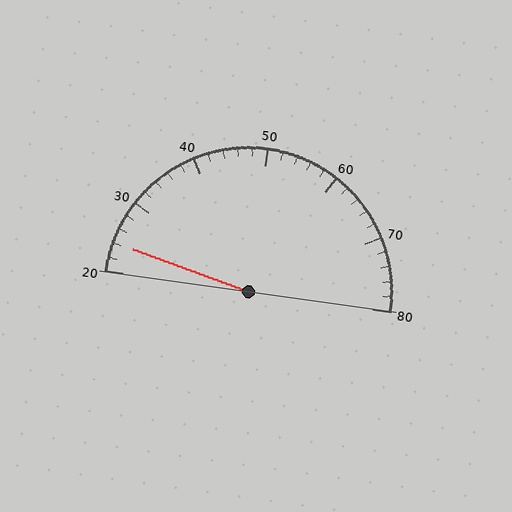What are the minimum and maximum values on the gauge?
The gauge ranges from 20 to 80.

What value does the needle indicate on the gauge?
The needle indicates approximately 24.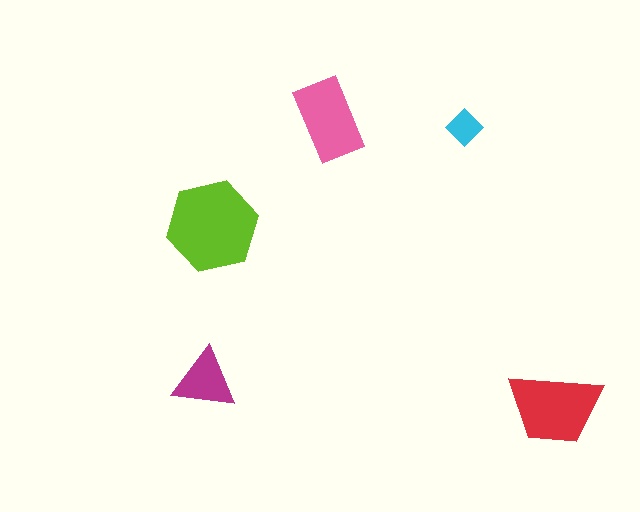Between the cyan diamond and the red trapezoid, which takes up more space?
The red trapezoid.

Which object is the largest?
The lime hexagon.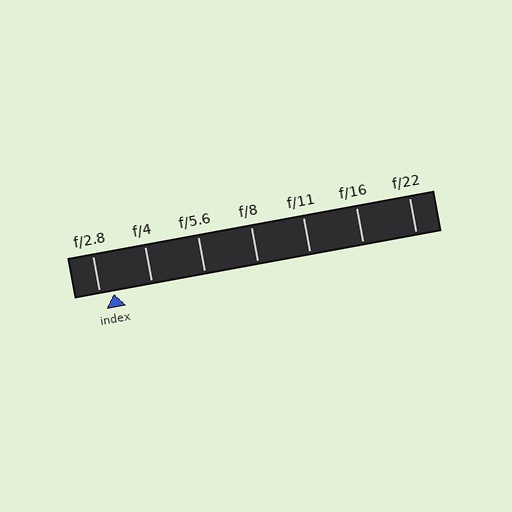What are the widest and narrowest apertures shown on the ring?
The widest aperture shown is f/2.8 and the narrowest is f/22.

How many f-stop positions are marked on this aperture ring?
There are 7 f-stop positions marked.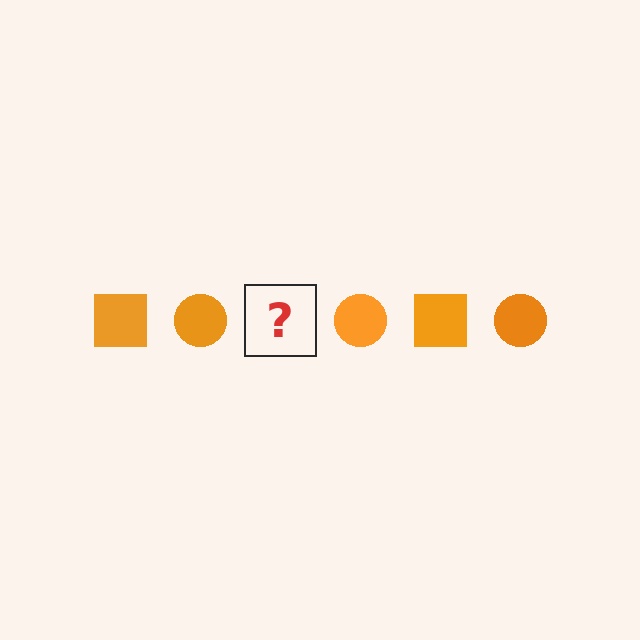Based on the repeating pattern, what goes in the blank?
The blank should be an orange square.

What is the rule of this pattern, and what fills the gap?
The rule is that the pattern cycles through square, circle shapes in orange. The gap should be filled with an orange square.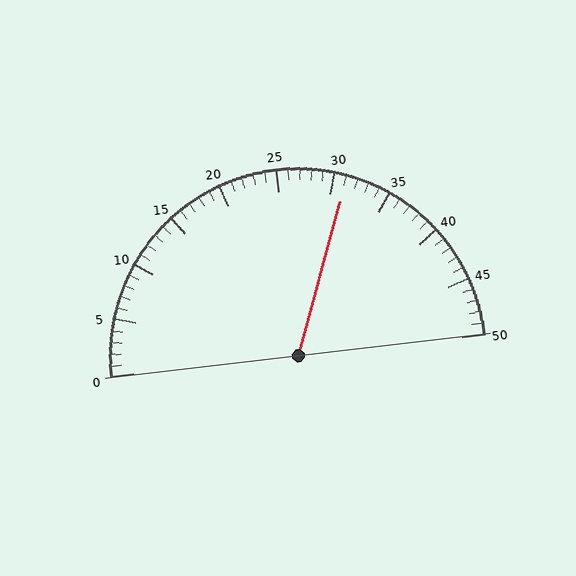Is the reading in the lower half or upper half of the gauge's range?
The reading is in the upper half of the range (0 to 50).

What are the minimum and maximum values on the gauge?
The gauge ranges from 0 to 50.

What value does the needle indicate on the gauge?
The needle indicates approximately 31.